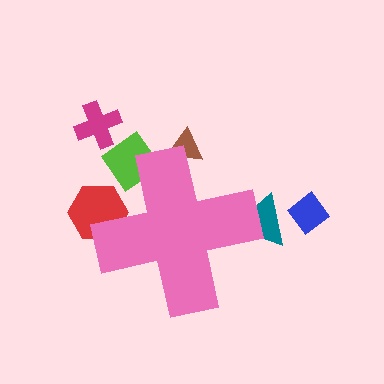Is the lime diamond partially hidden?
Yes, the lime diamond is partially hidden behind the pink cross.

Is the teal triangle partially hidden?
Yes, the teal triangle is partially hidden behind the pink cross.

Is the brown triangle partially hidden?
Yes, the brown triangle is partially hidden behind the pink cross.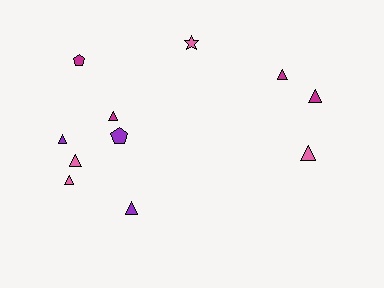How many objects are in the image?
There are 11 objects.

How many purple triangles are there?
There are 2 purple triangles.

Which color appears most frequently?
Magenta, with 4 objects.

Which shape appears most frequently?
Triangle, with 8 objects.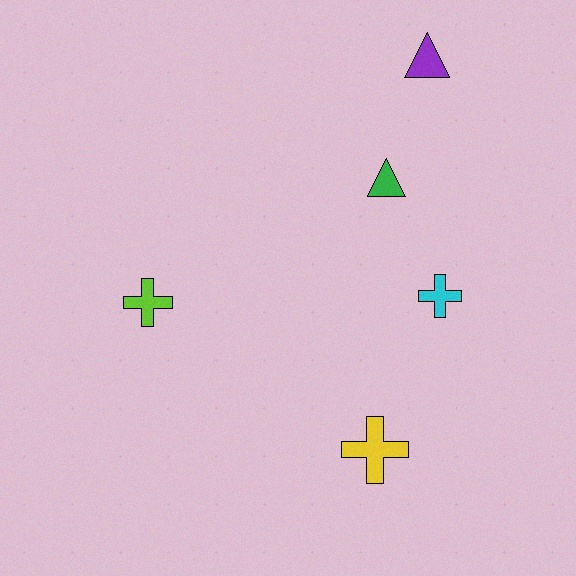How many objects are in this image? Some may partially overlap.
There are 5 objects.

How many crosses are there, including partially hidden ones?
There are 3 crosses.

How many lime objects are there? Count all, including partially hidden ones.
There is 1 lime object.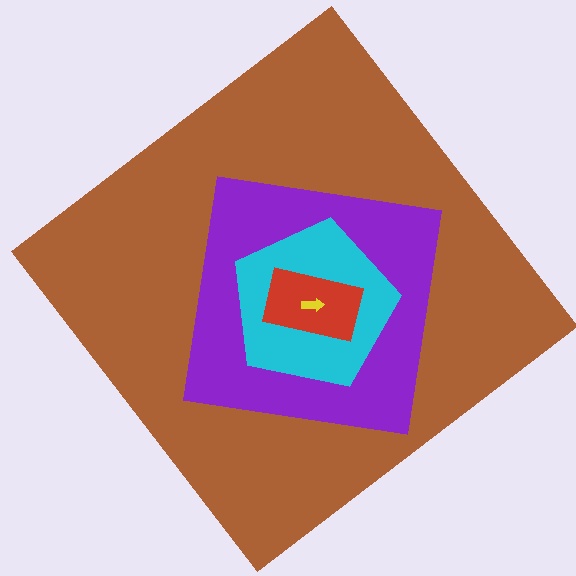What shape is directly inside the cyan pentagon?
The red rectangle.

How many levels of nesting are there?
5.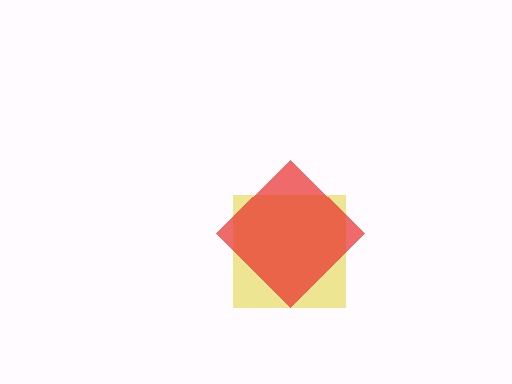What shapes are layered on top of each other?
The layered shapes are: a yellow square, a red diamond.